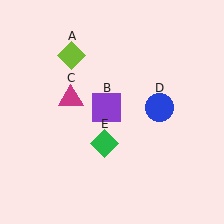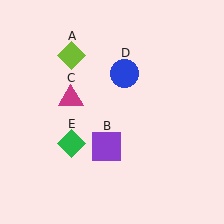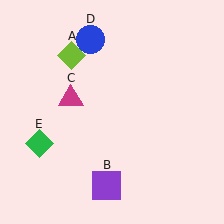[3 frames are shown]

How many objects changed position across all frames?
3 objects changed position: purple square (object B), blue circle (object D), green diamond (object E).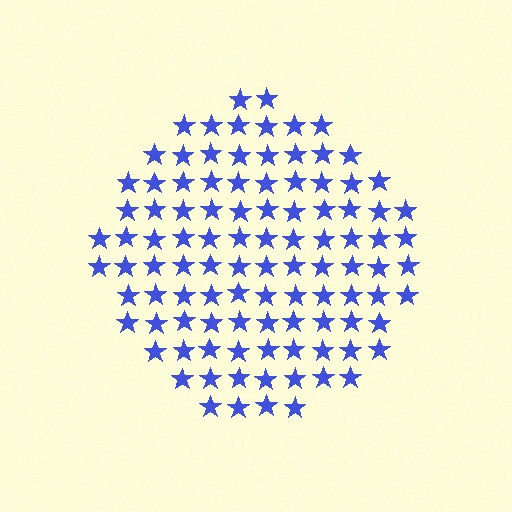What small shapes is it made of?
It is made of small stars.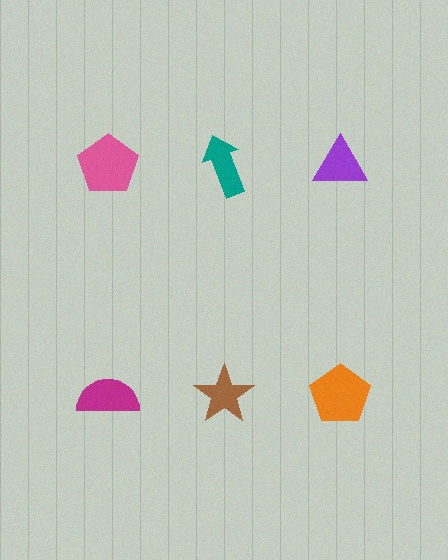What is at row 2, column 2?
A brown star.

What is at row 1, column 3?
A purple triangle.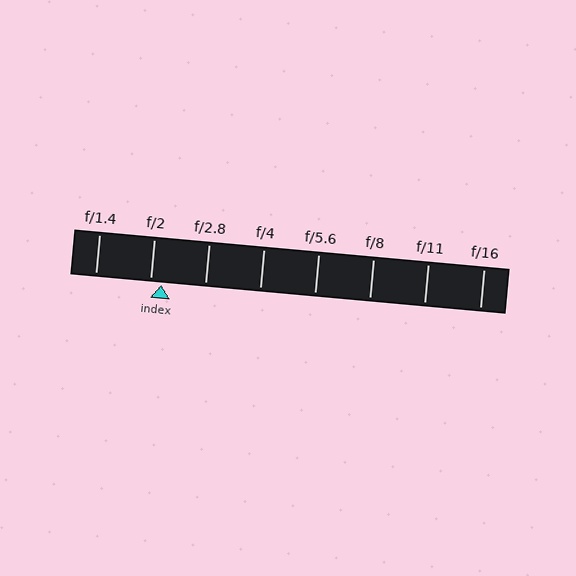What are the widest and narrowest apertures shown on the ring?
The widest aperture shown is f/1.4 and the narrowest is f/16.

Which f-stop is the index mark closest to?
The index mark is closest to f/2.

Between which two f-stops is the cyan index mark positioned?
The index mark is between f/2 and f/2.8.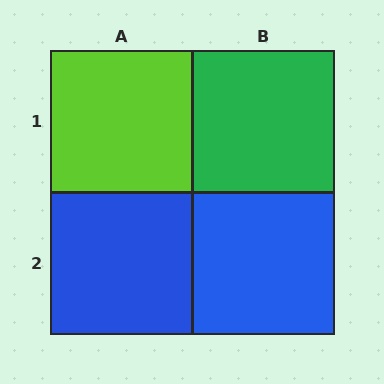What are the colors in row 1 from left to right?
Lime, green.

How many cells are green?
1 cell is green.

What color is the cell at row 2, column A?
Blue.